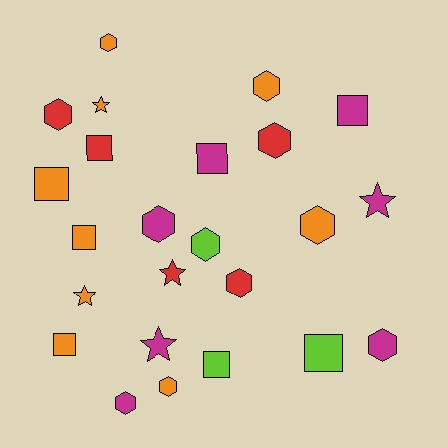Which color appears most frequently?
Orange, with 9 objects.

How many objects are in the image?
There are 24 objects.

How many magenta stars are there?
There are 2 magenta stars.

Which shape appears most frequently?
Hexagon, with 11 objects.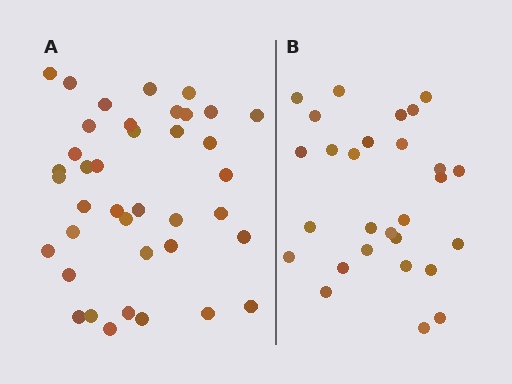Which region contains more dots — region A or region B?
Region A (the left region) has more dots.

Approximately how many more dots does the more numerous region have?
Region A has roughly 12 or so more dots than region B.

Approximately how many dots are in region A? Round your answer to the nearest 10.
About 40 dots. (The exact count is 39, which rounds to 40.)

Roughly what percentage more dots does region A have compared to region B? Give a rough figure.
About 40% more.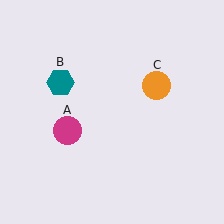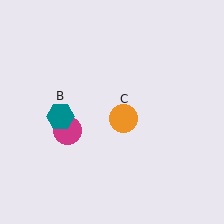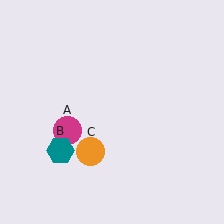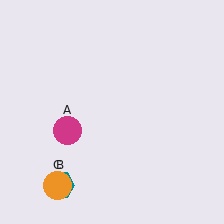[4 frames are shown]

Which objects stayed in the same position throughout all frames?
Magenta circle (object A) remained stationary.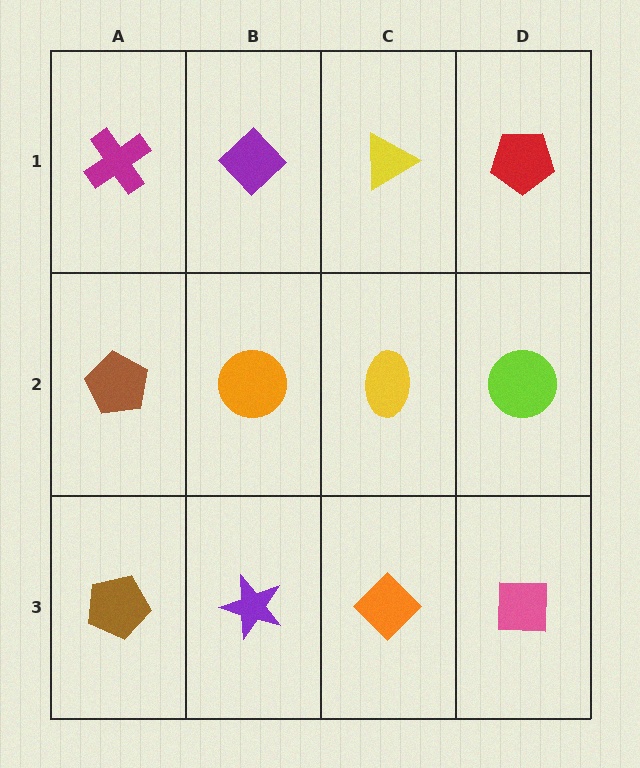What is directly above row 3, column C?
A yellow ellipse.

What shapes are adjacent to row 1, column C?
A yellow ellipse (row 2, column C), a purple diamond (row 1, column B), a red pentagon (row 1, column D).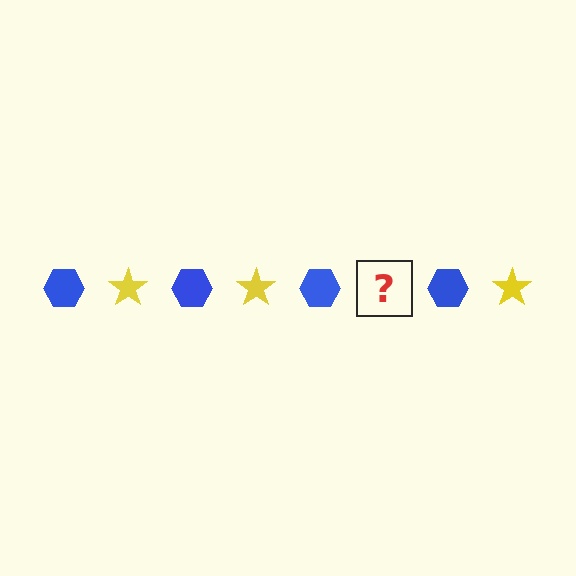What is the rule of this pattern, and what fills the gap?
The rule is that the pattern alternates between blue hexagon and yellow star. The gap should be filled with a yellow star.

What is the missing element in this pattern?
The missing element is a yellow star.